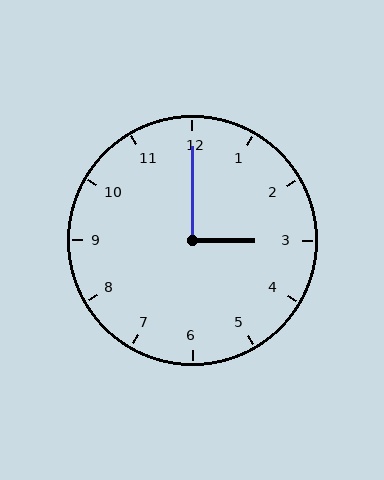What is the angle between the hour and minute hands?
Approximately 90 degrees.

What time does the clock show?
3:00.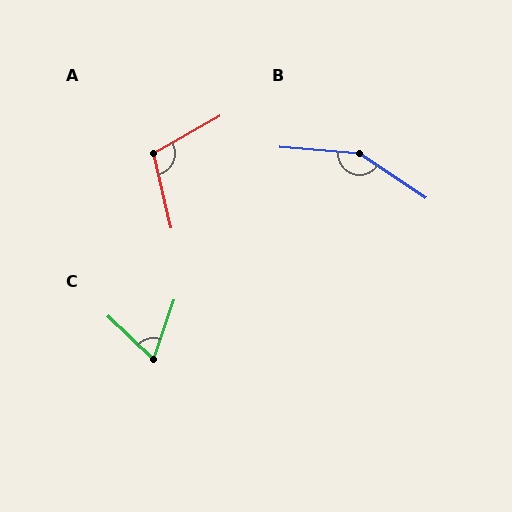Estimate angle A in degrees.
Approximately 105 degrees.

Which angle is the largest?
B, at approximately 151 degrees.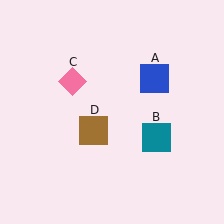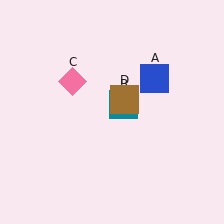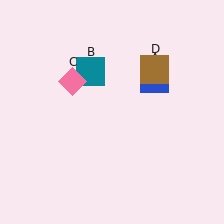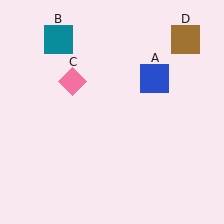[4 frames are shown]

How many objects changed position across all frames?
2 objects changed position: teal square (object B), brown square (object D).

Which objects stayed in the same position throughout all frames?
Blue square (object A) and pink diamond (object C) remained stationary.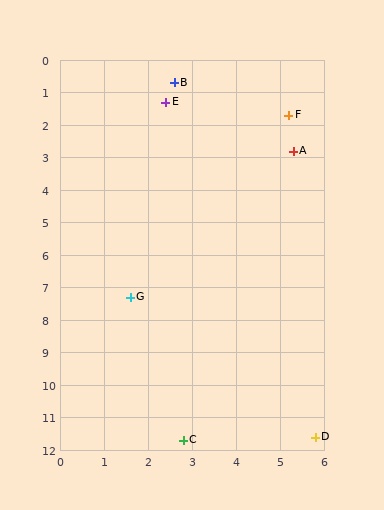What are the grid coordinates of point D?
Point D is at approximately (5.8, 11.6).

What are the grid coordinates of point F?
Point F is at approximately (5.2, 1.7).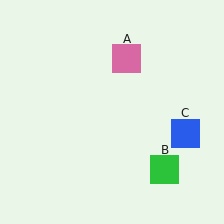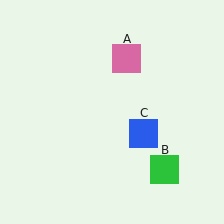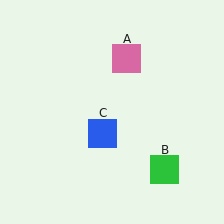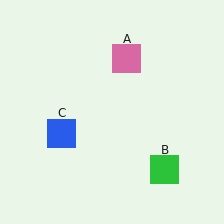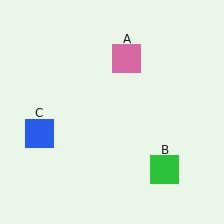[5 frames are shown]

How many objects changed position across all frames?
1 object changed position: blue square (object C).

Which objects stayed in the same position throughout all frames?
Pink square (object A) and green square (object B) remained stationary.